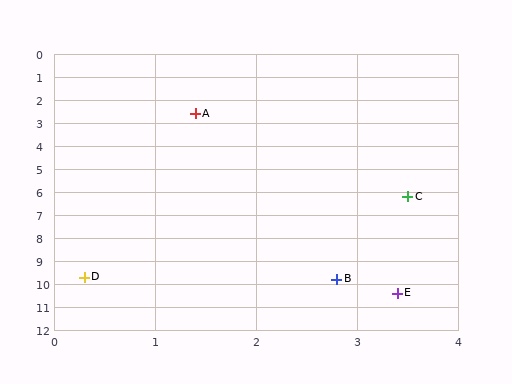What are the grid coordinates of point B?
Point B is at approximately (2.8, 9.8).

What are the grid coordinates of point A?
Point A is at approximately (1.4, 2.6).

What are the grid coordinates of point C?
Point C is at approximately (3.5, 6.2).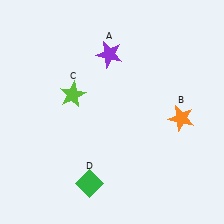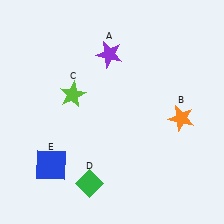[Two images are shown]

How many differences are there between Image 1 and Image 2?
There is 1 difference between the two images.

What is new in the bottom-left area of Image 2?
A blue square (E) was added in the bottom-left area of Image 2.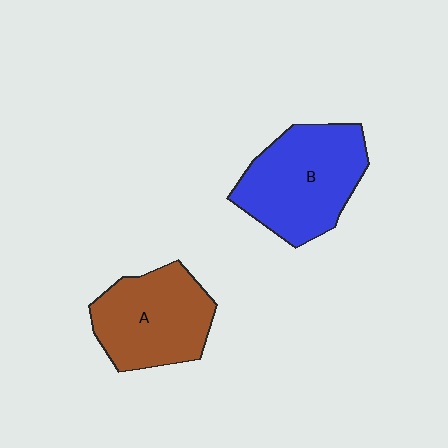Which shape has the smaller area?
Shape A (brown).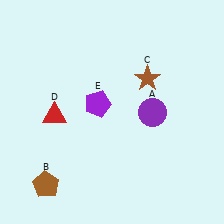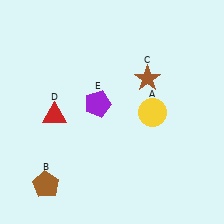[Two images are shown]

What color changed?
The circle (A) changed from purple in Image 1 to yellow in Image 2.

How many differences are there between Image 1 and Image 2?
There is 1 difference between the two images.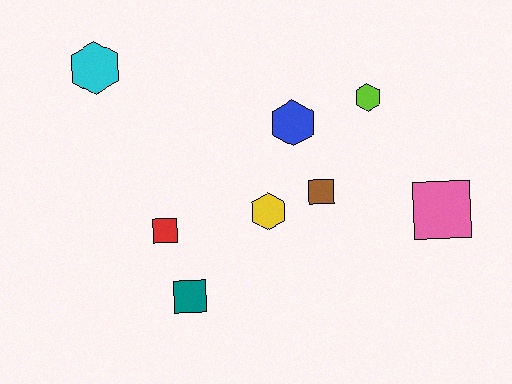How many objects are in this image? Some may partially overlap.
There are 8 objects.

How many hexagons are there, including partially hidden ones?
There are 4 hexagons.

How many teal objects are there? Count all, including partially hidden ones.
There is 1 teal object.